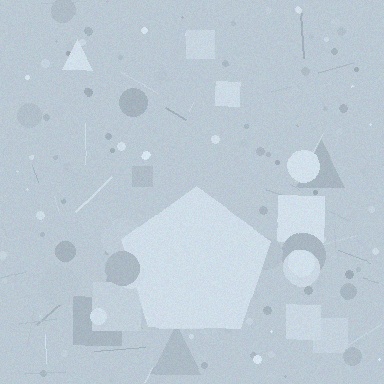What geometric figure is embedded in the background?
A pentagon is embedded in the background.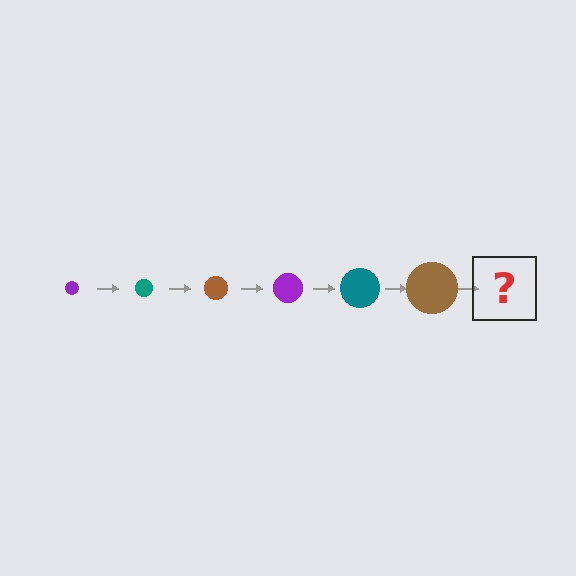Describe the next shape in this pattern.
It should be a purple circle, larger than the previous one.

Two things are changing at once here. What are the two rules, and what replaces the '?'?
The two rules are that the circle grows larger each step and the color cycles through purple, teal, and brown. The '?' should be a purple circle, larger than the previous one.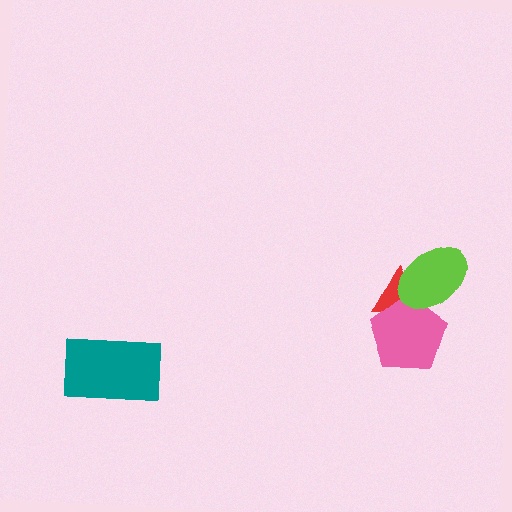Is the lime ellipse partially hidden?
No, no other shape covers it.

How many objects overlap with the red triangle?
2 objects overlap with the red triangle.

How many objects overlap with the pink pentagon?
2 objects overlap with the pink pentagon.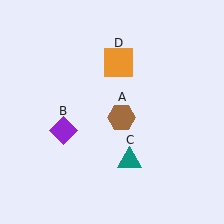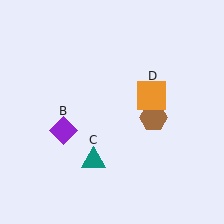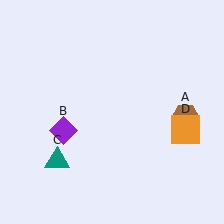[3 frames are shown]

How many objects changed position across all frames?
3 objects changed position: brown hexagon (object A), teal triangle (object C), orange square (object D).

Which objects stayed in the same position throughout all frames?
Purple diamond (object B) remained stationary.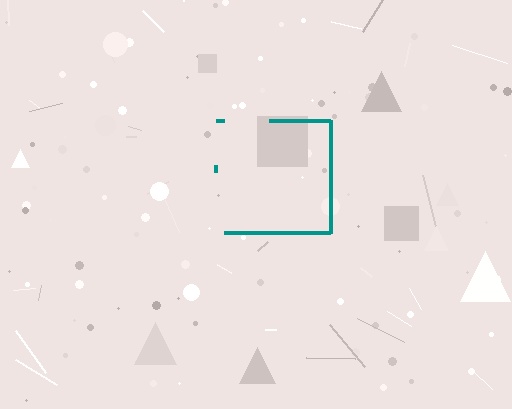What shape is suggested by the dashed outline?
The dashed outline suggests a square.